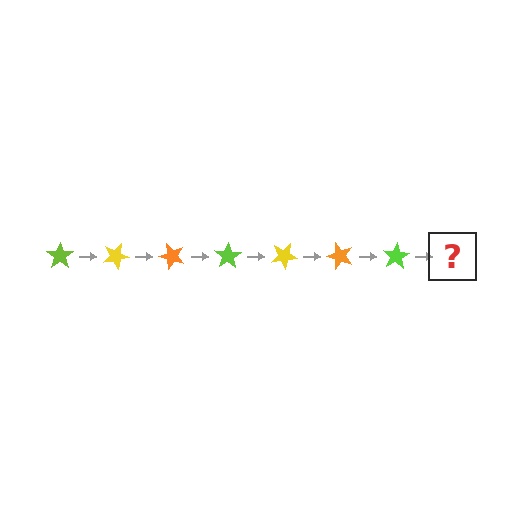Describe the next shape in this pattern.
It should be a yellow star, rotated 175 degrees from the start.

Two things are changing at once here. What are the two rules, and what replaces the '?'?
The two rules are that it rotates 25 degrees each step and the color cycles through lime, yellow, and orange. The '?' should be a yellow star, rotated 175 degrees from the start.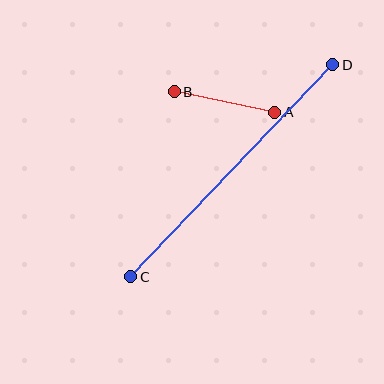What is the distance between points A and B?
The distance is approximately 103 pixels.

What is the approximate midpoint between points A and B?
The midpoint is at approximately (224, 102) pixels.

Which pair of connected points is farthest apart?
Points C and D are farthest apart.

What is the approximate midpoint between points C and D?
The midpoint is at approximately (232, 171) pixels.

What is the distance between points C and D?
The distance is approximately 293 pixels.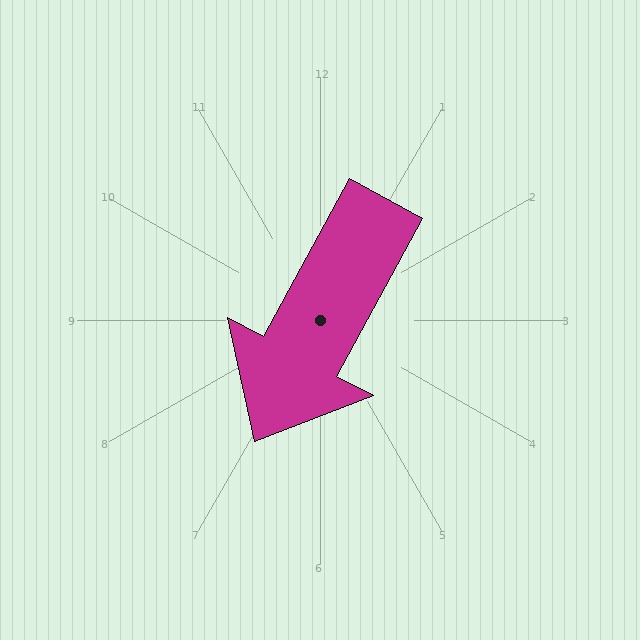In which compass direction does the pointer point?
Southwest.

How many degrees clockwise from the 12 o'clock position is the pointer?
Approximately 208 degrees.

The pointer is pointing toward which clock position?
Roughly 7 o'clock.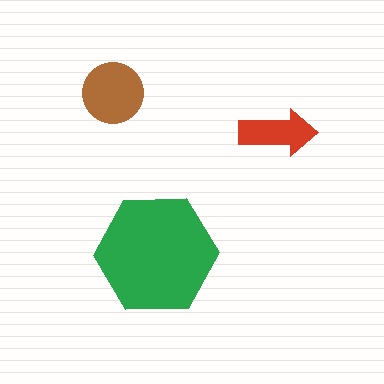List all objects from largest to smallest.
The green hexagon, the brown circle, the red arrow.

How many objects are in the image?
There are 3 objects in the image.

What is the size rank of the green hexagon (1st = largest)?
1st.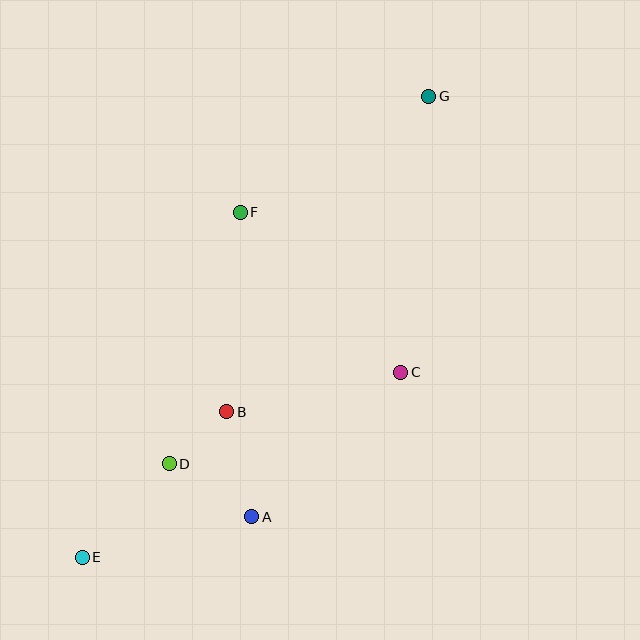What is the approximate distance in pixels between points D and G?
The distance between D and G is approximately 450 pixels.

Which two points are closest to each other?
Points B and D are closest to each other.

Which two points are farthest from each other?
Points E and G are farthest from each other.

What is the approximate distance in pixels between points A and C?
The distance between A and C is approximately 207 pixels.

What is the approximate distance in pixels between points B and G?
The distance between B and G is approximately 375 pixels.